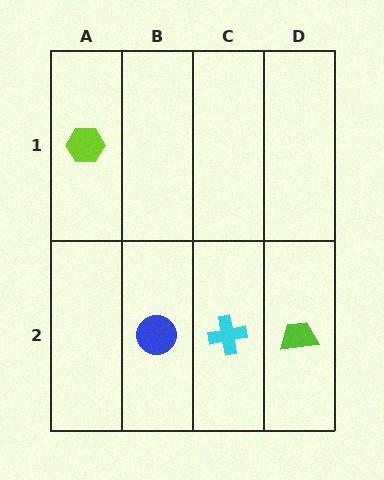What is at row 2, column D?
A lime trapezoid.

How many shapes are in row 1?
1 shape.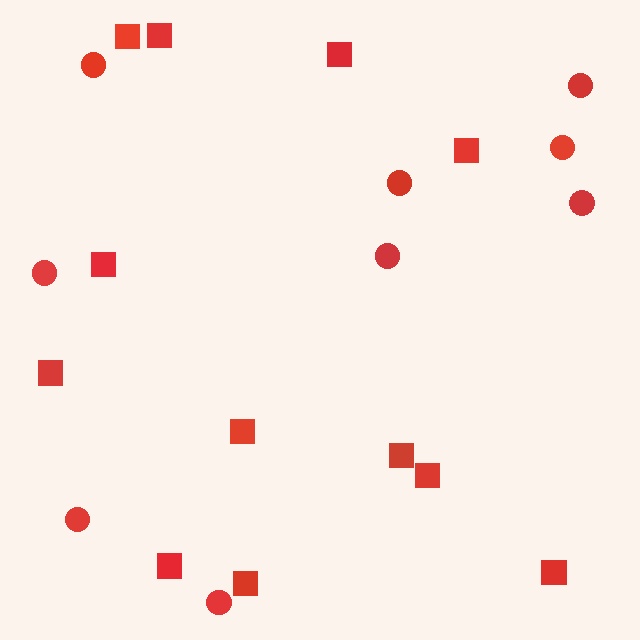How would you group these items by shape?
There are 2 groups: one group of squares (12) and one group of circles (9).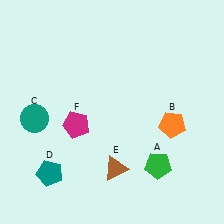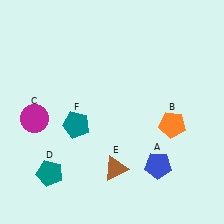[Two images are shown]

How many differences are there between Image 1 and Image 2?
There are 3 differences between the two images.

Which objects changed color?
A changed from green to blue. C changed from teal to magenta. F changed from magenta to teal.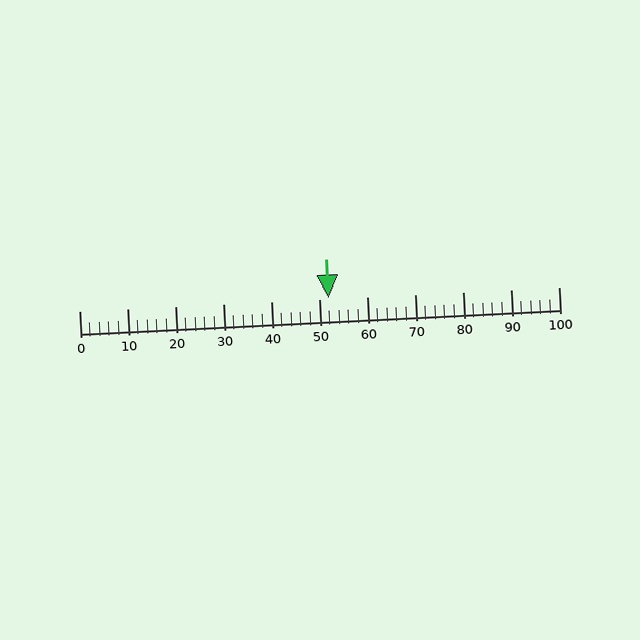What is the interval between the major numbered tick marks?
The major tick marks are spaced 10 units apart.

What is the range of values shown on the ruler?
The ruler shows values from 0 to 100.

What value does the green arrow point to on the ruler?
The green arrow points to approximately 52.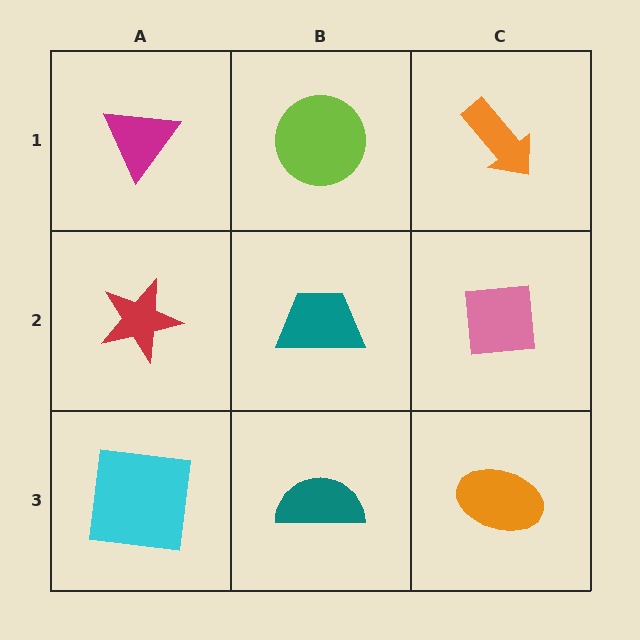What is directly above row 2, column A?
A magenta triangle.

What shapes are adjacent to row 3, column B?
A teal trapezoid (row 2, column B), a cyan square (row 3, column A), an orange ellipse (row 3, column C).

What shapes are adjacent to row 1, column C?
A pink square (row 2, column C), a lime circle (row 1, column B).